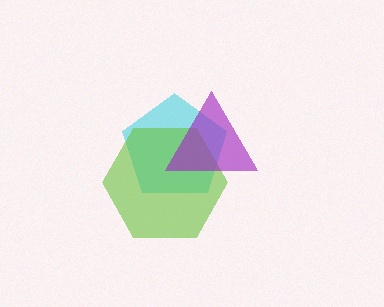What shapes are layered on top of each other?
The layered shapes are: a cyan pentagon, a lime hexagon, a purple triangle.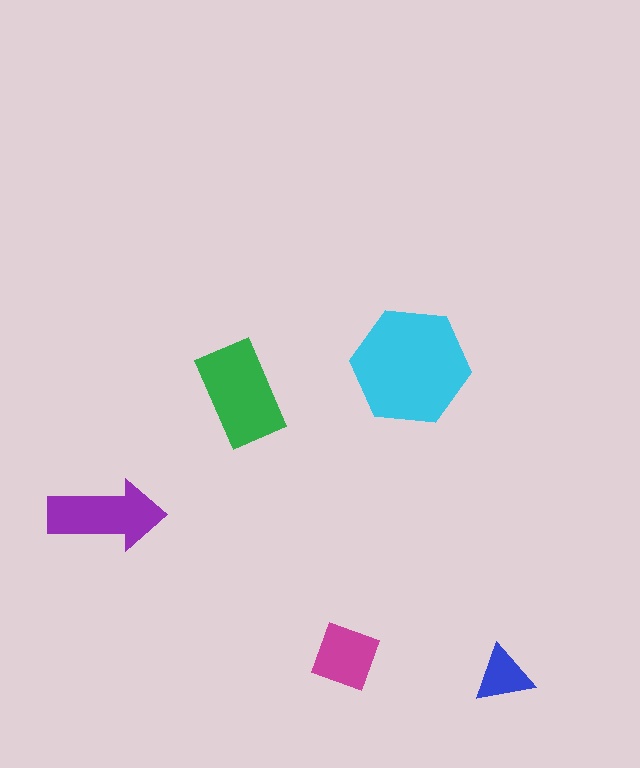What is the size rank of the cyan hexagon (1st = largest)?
1st.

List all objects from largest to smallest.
The cyan hexagon, the green rectangle, the purple arrow, the magenta diamond, the blue triangle.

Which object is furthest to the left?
The purple arrow is leftmost.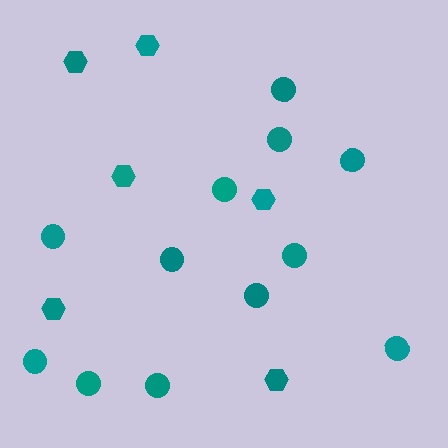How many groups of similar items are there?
There are 2 groups: one group of hexagons (6) and one group of circles (12).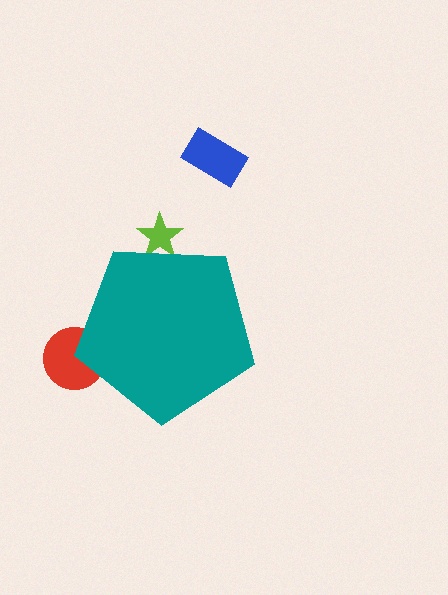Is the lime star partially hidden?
Yes, the lime star is partially hidden behind the teal pentagon.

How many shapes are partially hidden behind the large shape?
2 shapes are partially hidden.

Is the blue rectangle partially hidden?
No, the blue rectangle is fully visible.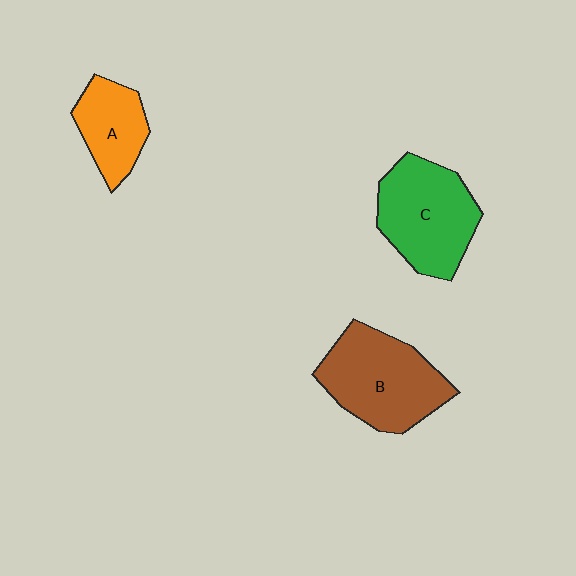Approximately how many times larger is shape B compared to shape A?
Approximately 1.7 times.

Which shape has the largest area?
Shape B (brown).